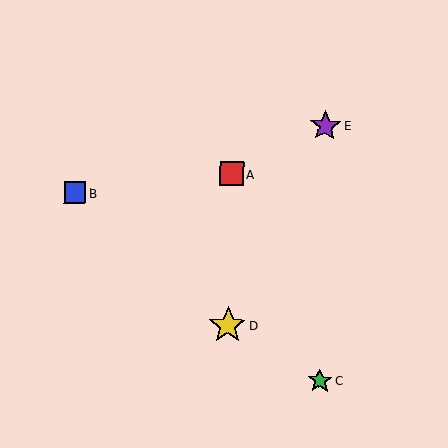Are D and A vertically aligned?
Yes, both are at x≈227.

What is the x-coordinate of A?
Object A is at x≈231.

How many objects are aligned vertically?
2 objects (A, D) are aligned vertically.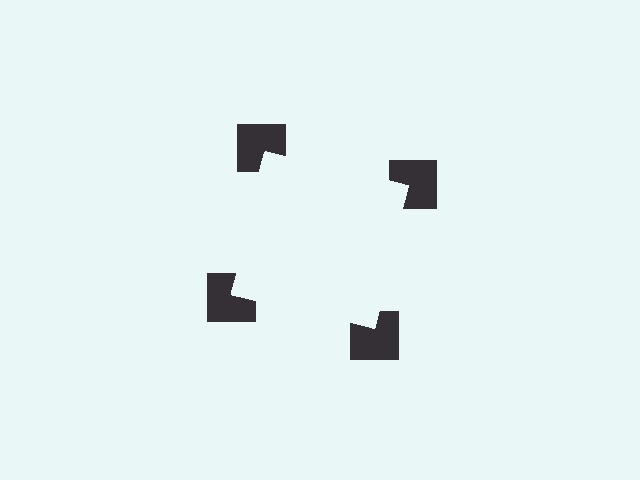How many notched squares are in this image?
There are 4 — one at each vertex of the illusory square.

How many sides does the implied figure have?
4 sides.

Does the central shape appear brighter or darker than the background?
It typically appears slightly brighter than the background, even though no actual brightness change is drawn.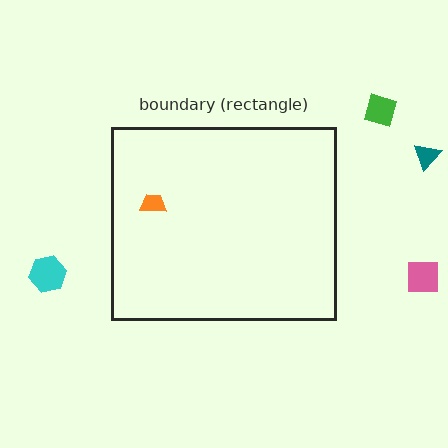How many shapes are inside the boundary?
1 inside, 4 outside.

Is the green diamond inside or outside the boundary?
Outside.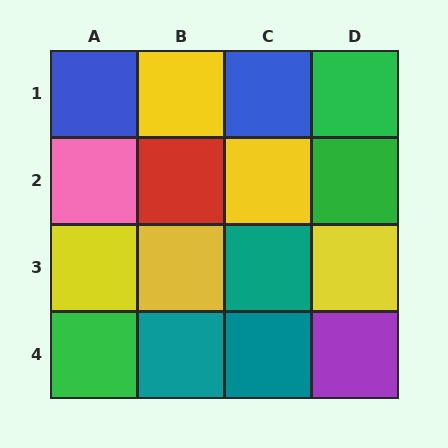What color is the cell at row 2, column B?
Red.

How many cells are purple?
1 cell is purple.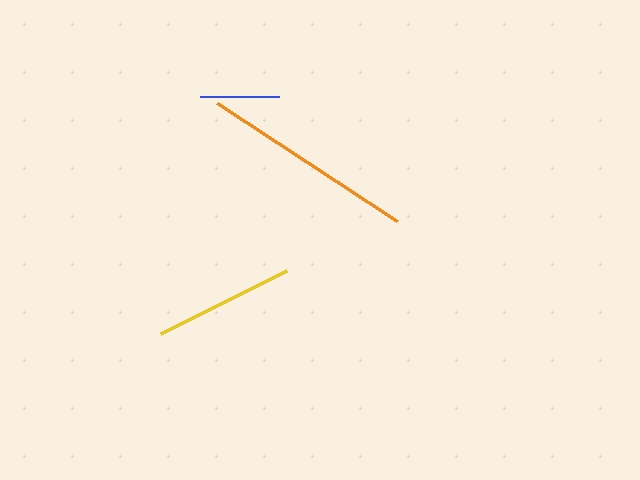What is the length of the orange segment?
The orange segment is approximately 215 pixels long.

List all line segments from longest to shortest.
From longest to shortest: orange, yellow, blue.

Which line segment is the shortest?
The blue line is the shortest at approximately 79 pixels.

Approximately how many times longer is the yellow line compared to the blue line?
The yellow line is approximately 1.8 times the length of the blue line.